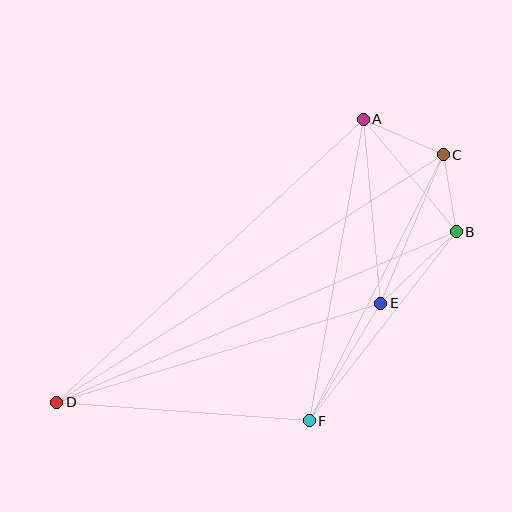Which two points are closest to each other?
Points B and C are closest to each other.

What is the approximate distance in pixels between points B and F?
The distance between B and F is approximately 239 pixels.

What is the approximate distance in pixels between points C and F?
The distance between C and F is approximately 298 pixels.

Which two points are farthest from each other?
Points C and D are farthest from each other.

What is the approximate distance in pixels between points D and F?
The distance between D and F is approximately 253 pixels.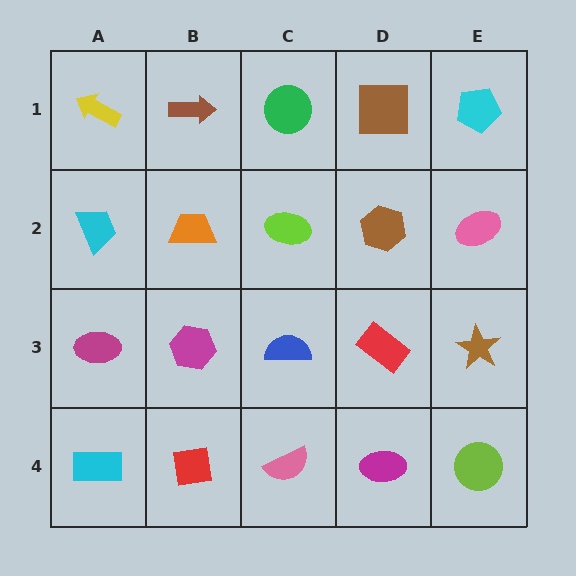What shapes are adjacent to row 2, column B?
A brown arrow (row 1, column B), a magenta hexagon (row 3, column B), a cyan trapezoid (row 2, column A), a lime ellipse (row 2, column C).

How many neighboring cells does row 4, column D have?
3.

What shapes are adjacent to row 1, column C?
A lime ellipse (row 2, column C), a brown arrow (row 1, column B), a brown square (row 1, column D).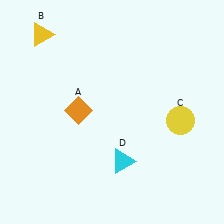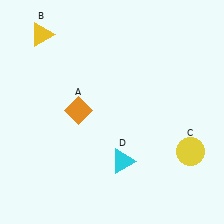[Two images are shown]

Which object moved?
The yellow circle (C) moved down.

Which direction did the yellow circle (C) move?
The yellow circle (C) moved down.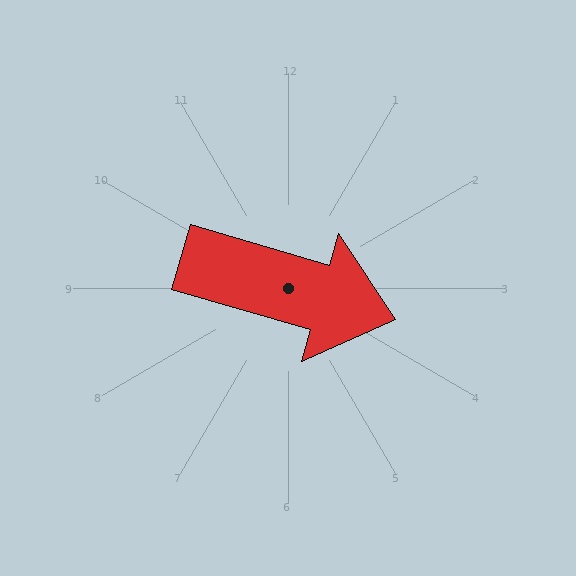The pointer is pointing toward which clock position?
Roughly 4 o'clock.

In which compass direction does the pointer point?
East.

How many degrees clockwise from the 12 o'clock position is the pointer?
Approximately 106 degrees.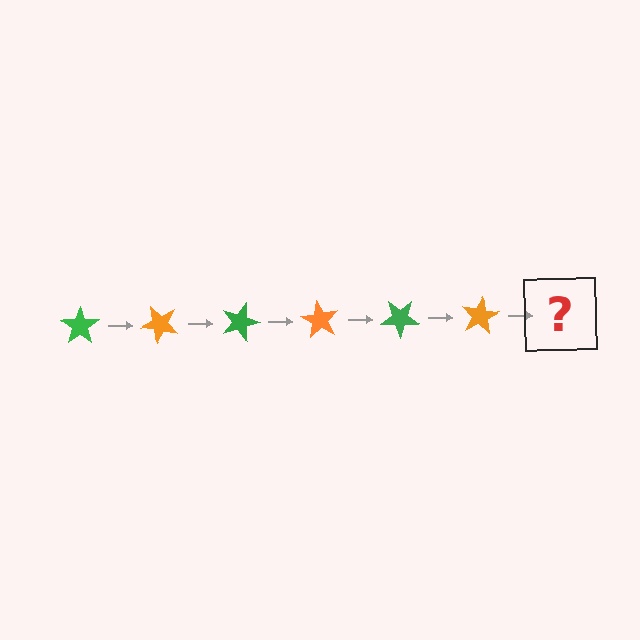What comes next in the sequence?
The next element should be a green star, rotated 270 degrees from the start.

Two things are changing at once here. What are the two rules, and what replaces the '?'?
The two rules are that it rotates 45 degrees each step and the color cycles through green and orange. The '?' should be a green star, rotated 270 degrees from the start.